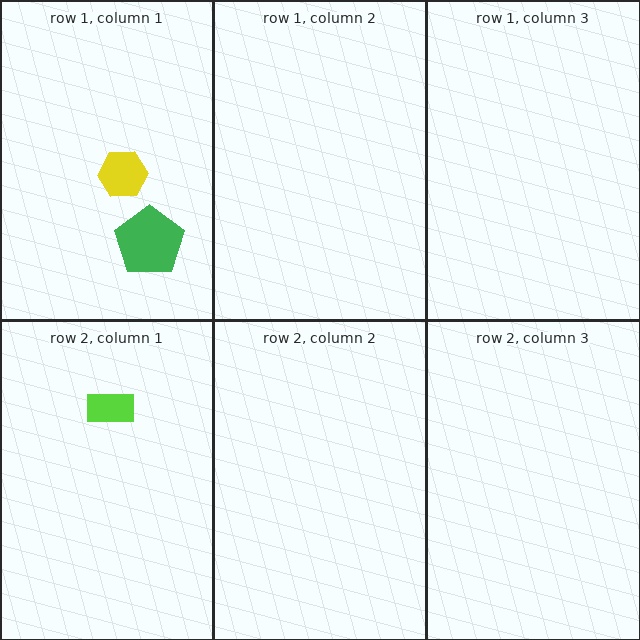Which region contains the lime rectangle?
The row 2, column 1 region.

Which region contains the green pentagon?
The row 1, column 1 region.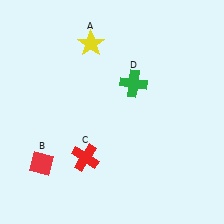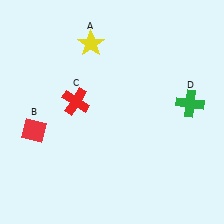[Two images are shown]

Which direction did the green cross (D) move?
The green cross (D) moved right.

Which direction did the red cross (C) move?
The red cross (C) moved up.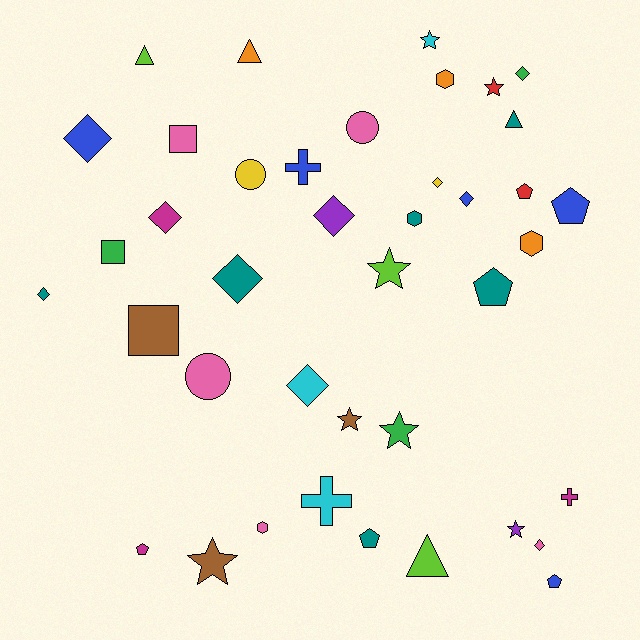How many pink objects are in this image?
There are 5 pink objects.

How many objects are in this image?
There are 40 objects.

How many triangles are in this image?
There are 4 triangles.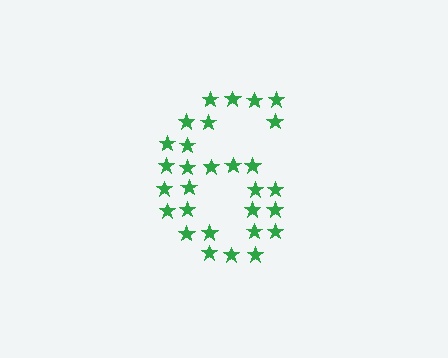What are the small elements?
The small elements are stars.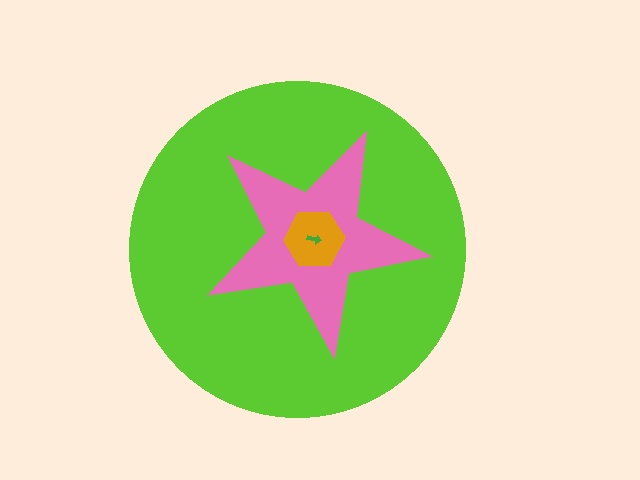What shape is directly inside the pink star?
The orange hexagon.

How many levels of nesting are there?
4.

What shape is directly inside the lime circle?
The pink star.